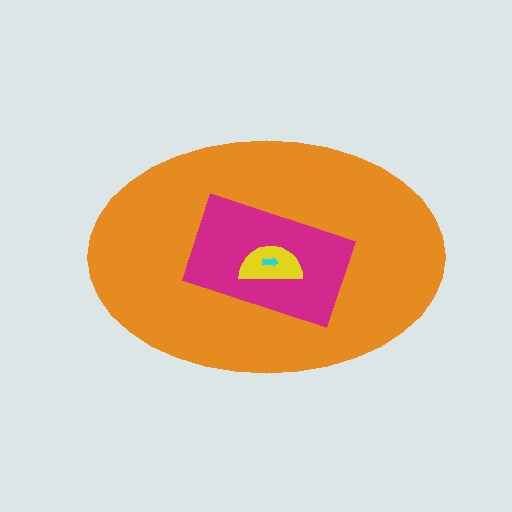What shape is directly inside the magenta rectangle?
The yellow semicircle.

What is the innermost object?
The cyan arrow.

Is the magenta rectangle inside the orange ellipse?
Yes.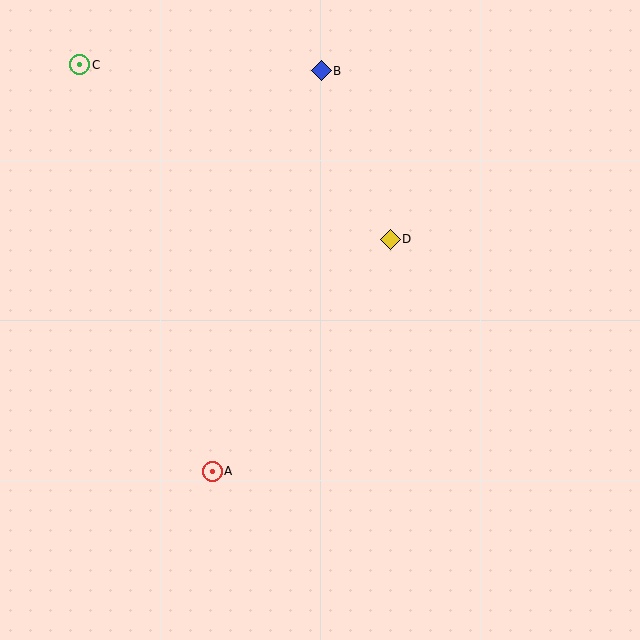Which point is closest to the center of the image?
Point D at (390, 239) is closest to the center.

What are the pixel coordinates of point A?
Point A is at (212, 471).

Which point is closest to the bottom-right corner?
Point A is closest to the bottom-right corner.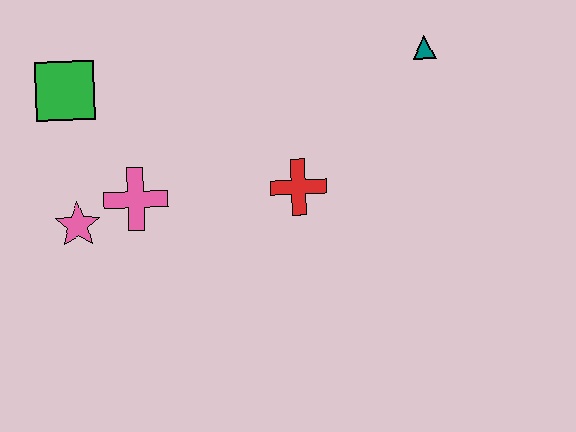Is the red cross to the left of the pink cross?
No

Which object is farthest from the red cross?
The green square is farthest from the red cross.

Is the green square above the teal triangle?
No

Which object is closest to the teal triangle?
The red cross is closest to the teal triangle.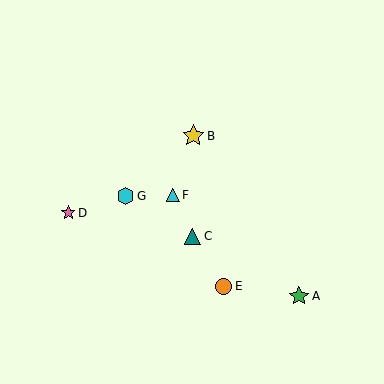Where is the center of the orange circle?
The center of the orange circle is at (224, 286).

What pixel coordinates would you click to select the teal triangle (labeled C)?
Click at (193, 236) to select the teal triangle C.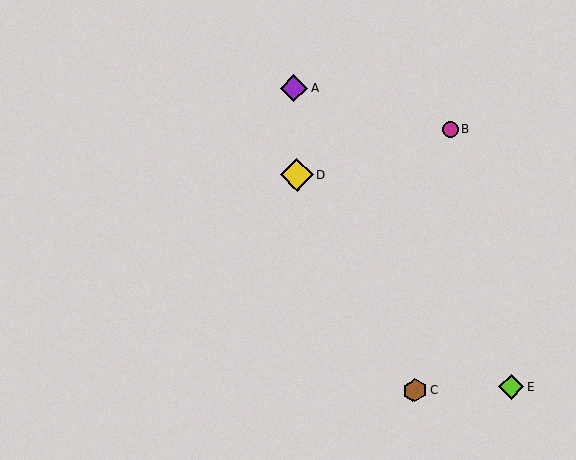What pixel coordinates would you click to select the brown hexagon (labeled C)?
Click at (415, 390) to select the brown hexagon C.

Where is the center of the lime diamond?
The center of the lime diamond is at (511, 387).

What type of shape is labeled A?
Shape A is a purple diamond.